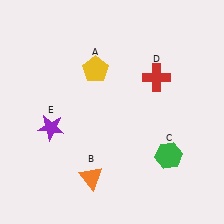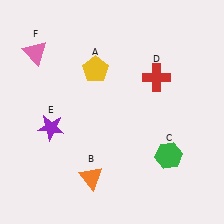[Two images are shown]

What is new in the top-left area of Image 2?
A pink triangle (F) was added in the top-left area of Image 2.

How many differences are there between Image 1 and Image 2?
There is 1 difference between the two images.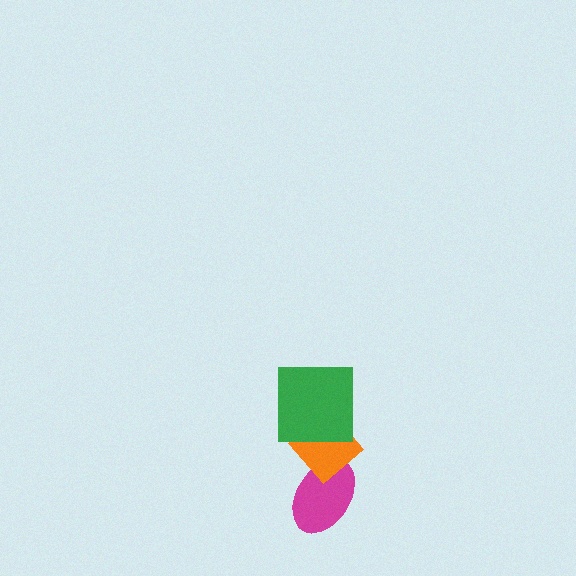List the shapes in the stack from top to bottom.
From top to bottom: the green square, the orange diamond, the magenta ellipse.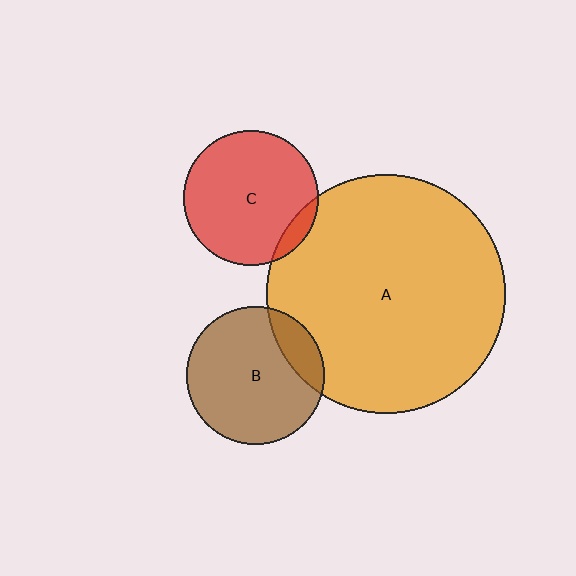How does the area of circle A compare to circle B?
Approximately 3.0 times.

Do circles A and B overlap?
Yes.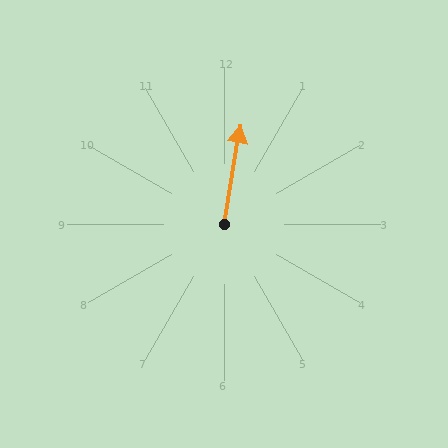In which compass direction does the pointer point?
North.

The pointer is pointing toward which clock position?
Roughly 12 o'clock.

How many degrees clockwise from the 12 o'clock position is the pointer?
Approximately 9 degrees.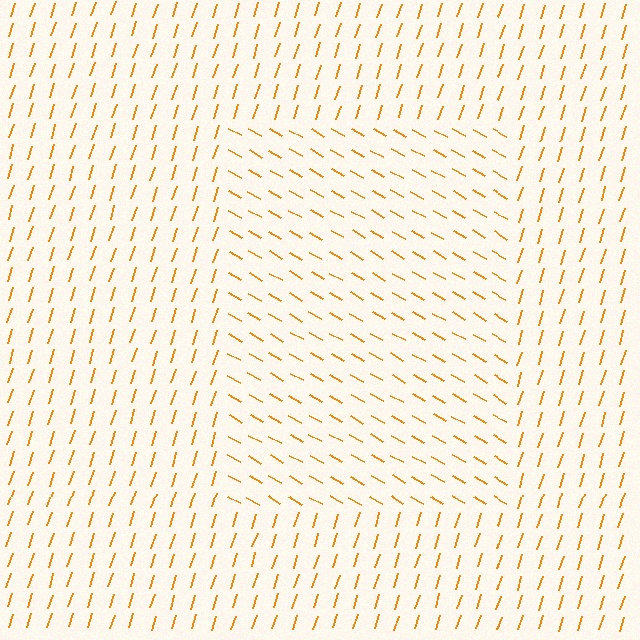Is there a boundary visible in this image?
Yes, there is a texture boundary formed by a change in line orientation.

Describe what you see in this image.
The image is filled with small orange line segments. A rectangle region in the image has lines oriented differently from the surrounding lines, creating a visible texture boundary.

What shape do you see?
I see a rectangle.